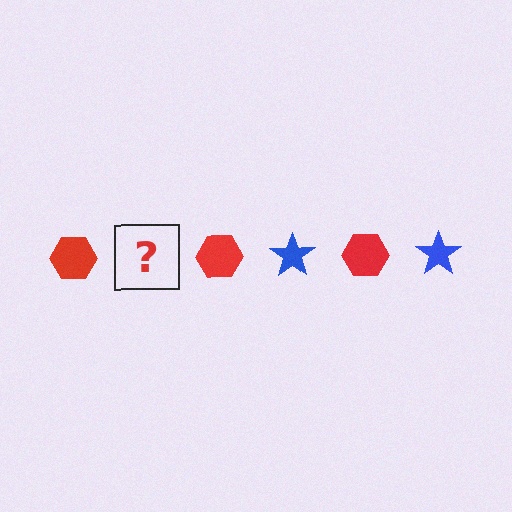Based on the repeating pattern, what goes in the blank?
The blank should be a blue star.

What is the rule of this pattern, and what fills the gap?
The rule is that the pattern alternates between red hexagon and blue star. The gap should be filled with a blue star.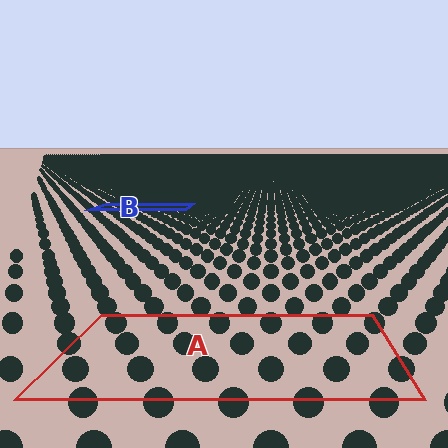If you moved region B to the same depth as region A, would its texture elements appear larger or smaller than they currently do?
They would appear larger. At a closer depth, the same texture elements are projected at a bigger on-screen size.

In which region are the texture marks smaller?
The texture marks are smaller in region B, because it is farther away.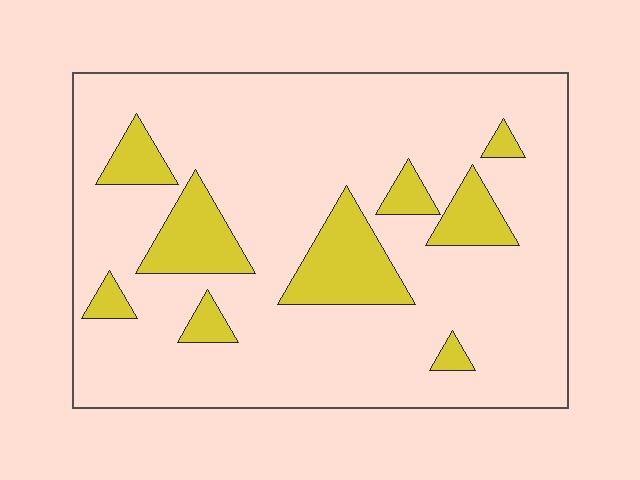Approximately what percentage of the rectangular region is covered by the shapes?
Approximately 15%.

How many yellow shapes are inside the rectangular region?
9.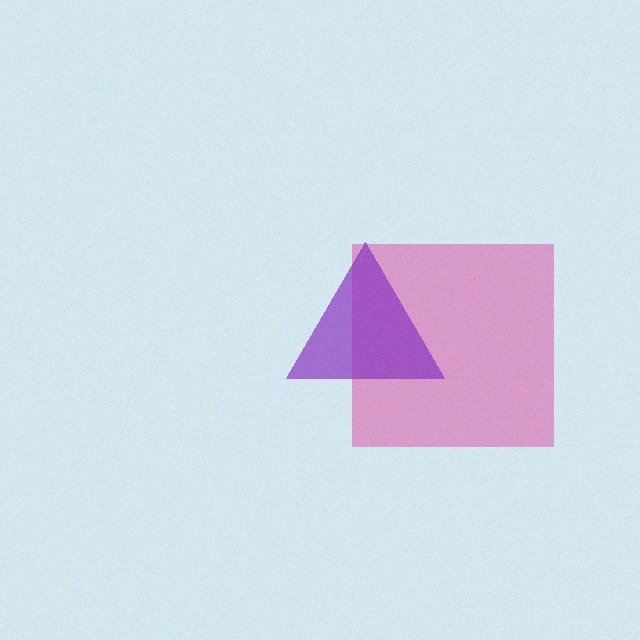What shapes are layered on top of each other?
The layered shapes are: a pink square, a purple triangle.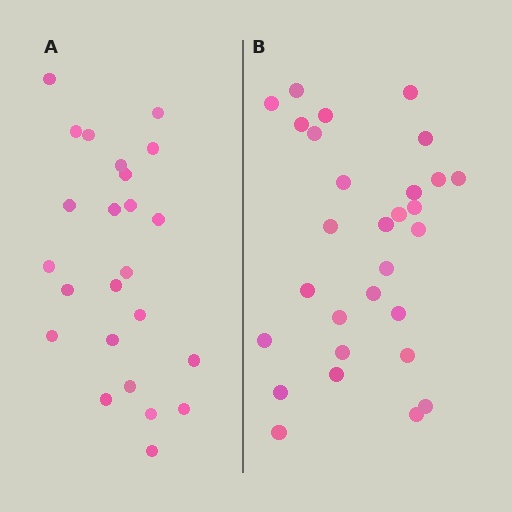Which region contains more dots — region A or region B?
Region B (the right region) has more dots.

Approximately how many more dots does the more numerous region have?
Region B has about 5 more dots than region A.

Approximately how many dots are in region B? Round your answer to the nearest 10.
About 30 dots. (The exact count is 29, which rounds to 30.)